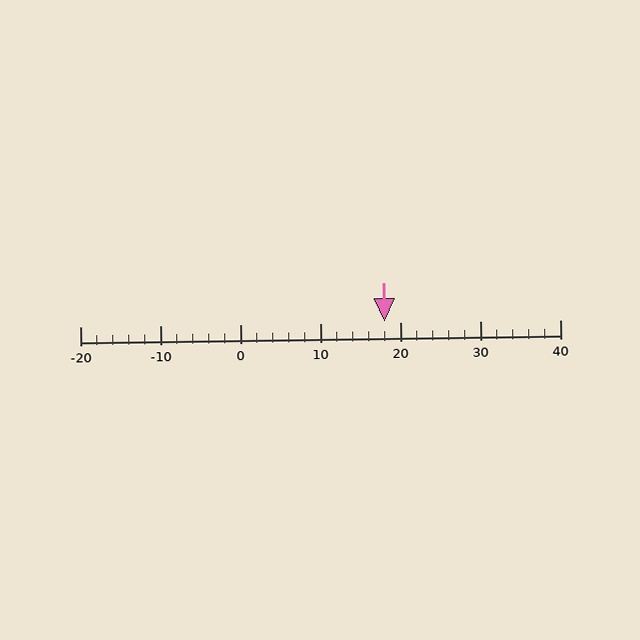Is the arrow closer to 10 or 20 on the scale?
The arrow is closer to 20.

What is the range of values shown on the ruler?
The ruler shows values from -20 to 40.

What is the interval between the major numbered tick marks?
The major tick marks are spaced 10 units apart.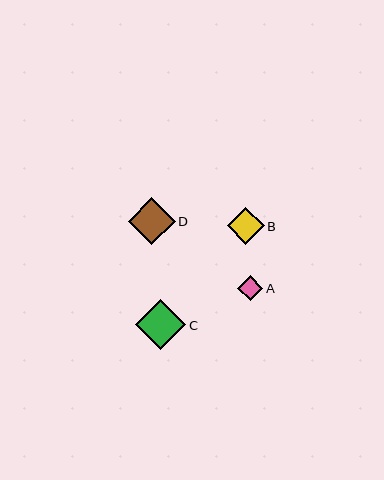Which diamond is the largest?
Diamond C is the largest with a size of approximately 50 pixels.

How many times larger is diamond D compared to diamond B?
Diamond D is approximately 1.3 times the size of diamond B.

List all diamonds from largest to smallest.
From largest to smallest: C, D, B, A.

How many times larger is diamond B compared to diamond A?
Diamond B is approximately 1.5 times the size of diamond A.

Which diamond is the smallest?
Diamond A is the smallest with a size of approximately 25 pixels.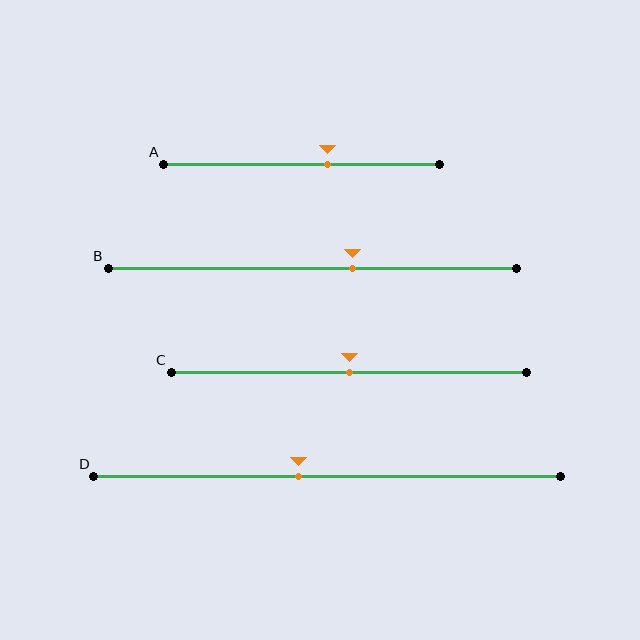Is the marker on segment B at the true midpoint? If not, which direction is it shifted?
No, the marker on segment B is shifted to the right by about 10% of the segment length.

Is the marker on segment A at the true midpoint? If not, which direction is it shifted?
No, the marker on segment A is shifted to the right by about 9% of the segment length.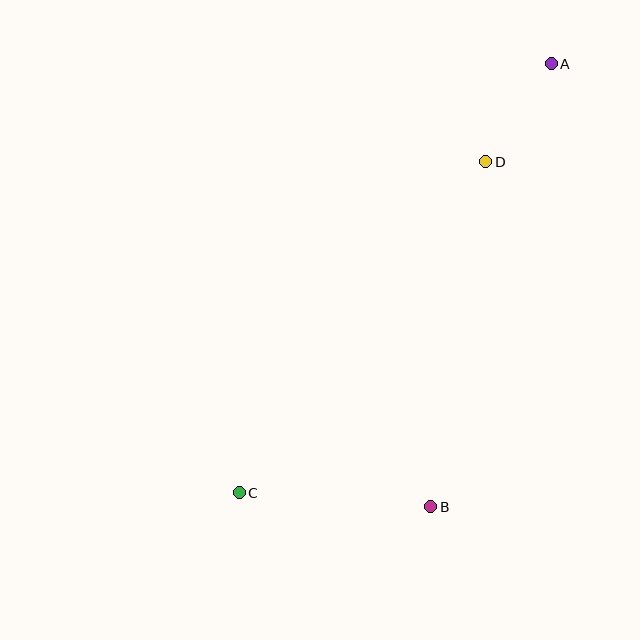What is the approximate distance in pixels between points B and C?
The distance between B and C is approximately 192 pixels.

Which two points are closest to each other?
Points A and D are closest to each other.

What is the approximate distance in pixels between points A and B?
The distance between A and B is approximately 459 pixels.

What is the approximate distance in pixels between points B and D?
The distance between B and D is approximately 349 pixels.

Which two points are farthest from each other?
Points A and C are farthest from each other.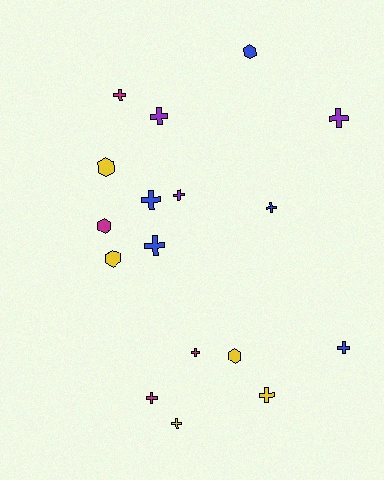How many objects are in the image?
There are 17 objects.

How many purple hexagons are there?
There are no purple hexagons.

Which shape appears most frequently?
Cross, with 12 objects.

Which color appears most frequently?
Yellow, with 5 objects.